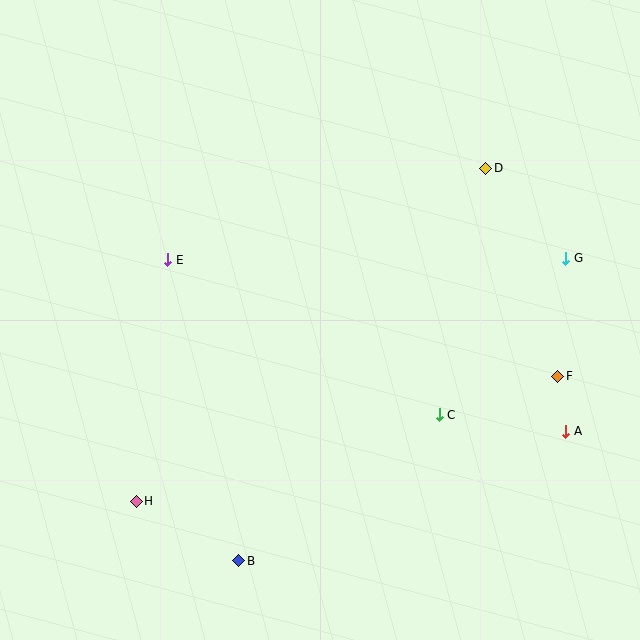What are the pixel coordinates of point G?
Point G is at (566, 258).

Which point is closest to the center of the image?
Point C at (439, 415) is closest to the center.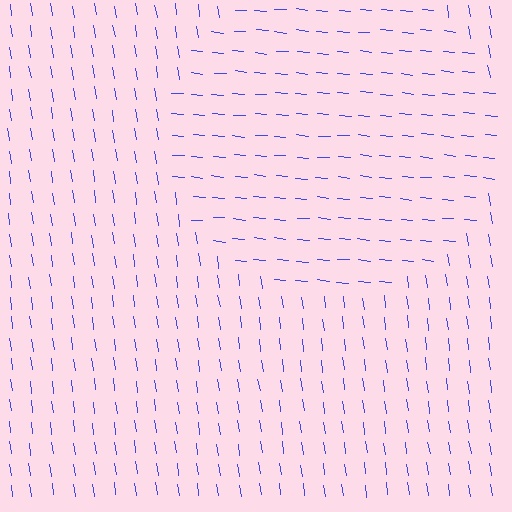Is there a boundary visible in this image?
Yes, there is a texture boundary formed by a change in line orientation.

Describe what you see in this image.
The image is filled with small blue line segments. A circle region in the image has lines oriented differently from the surrounding lines, creating a visible texture boundary.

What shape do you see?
I see a circle.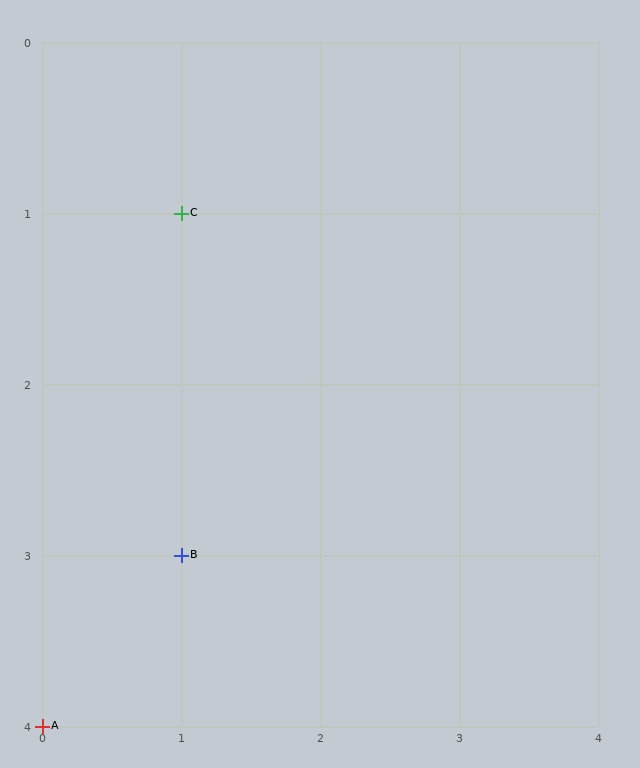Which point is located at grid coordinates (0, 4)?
Point A is at (0, 4).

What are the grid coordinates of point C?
Point C is at grid coordinates (1, 1).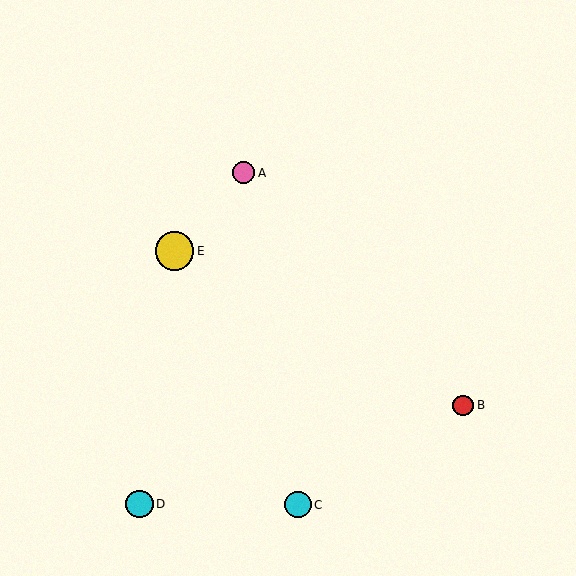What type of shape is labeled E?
Shape E is a yellow circle.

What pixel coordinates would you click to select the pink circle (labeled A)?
Click at (244, 173) to select the pink circle A.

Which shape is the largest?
The yellow circle (labeled E) is the largest.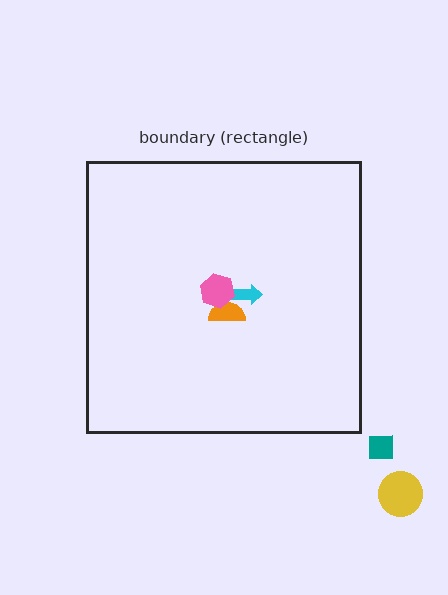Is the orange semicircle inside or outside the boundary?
Inside.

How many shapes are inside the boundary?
3 inside, 2 outside.